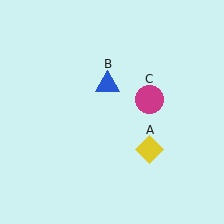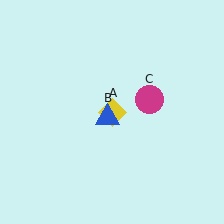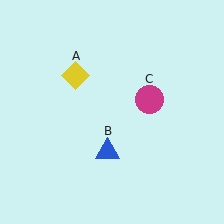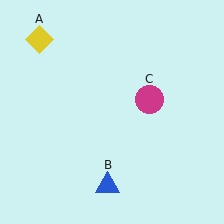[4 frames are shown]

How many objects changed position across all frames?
2 objects changed position: yellow diamond (object A), blue triangle (object B).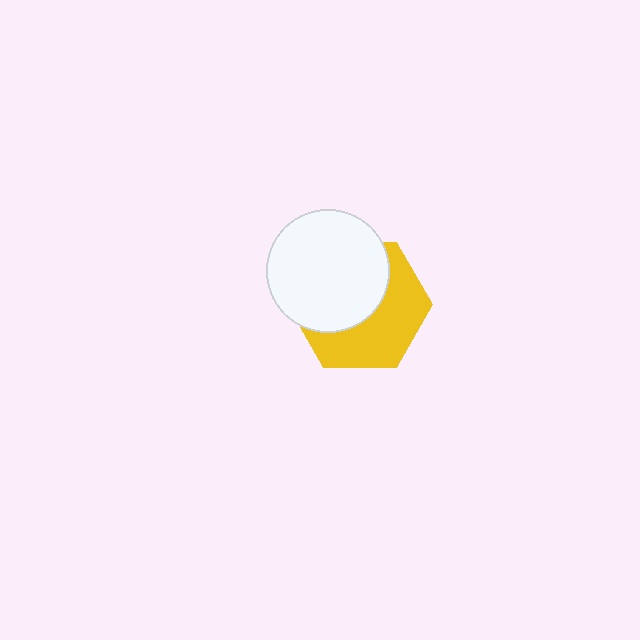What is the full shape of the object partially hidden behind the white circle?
The partially hidden object is a yellow hexagon.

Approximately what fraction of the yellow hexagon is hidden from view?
Roughly 51% of the yellow hexagon is hidden behind the white circle.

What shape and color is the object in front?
The object in front is a white circle.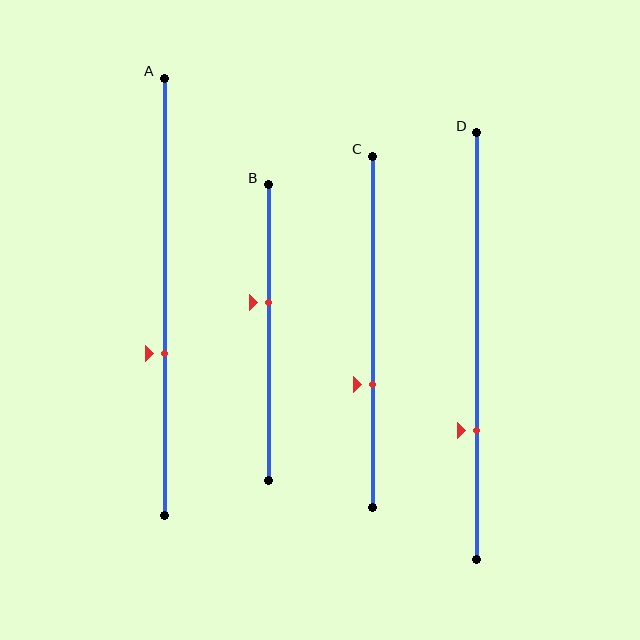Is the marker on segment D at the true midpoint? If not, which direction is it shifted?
No, the marker on segment D is shifted downward by about 20% of the segment length.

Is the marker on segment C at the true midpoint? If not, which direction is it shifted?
No, the marker on segment C is shifted downward by about 15% of the segment length.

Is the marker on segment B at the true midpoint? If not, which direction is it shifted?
No, the marker on segment B is shifted upward by about 10% of the segment length.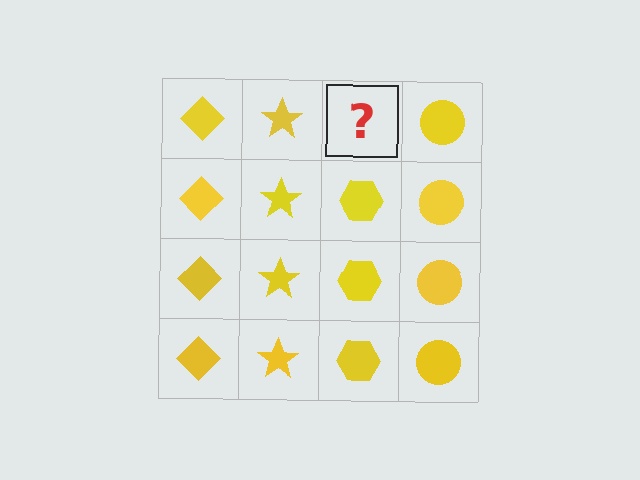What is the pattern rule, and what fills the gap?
The rule is that each column has a consistent shape. The gap should be filled with a yellow hexagon.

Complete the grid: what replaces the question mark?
The question mark should be replaced with a yellow hexagon.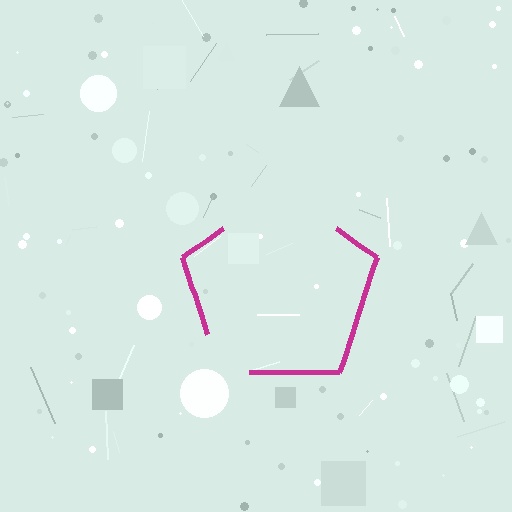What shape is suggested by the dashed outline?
The dashed outline suggests a pentagon.